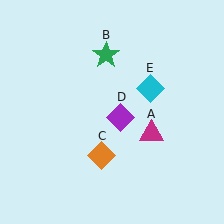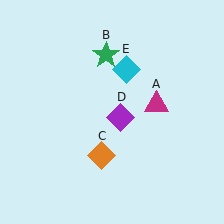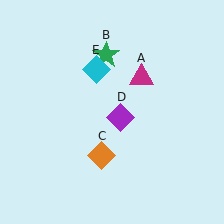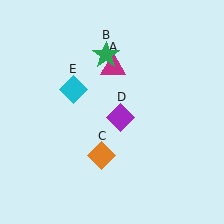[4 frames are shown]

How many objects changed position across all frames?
2 objects changed position: magenta triangle (object A), cyan diamond (object E).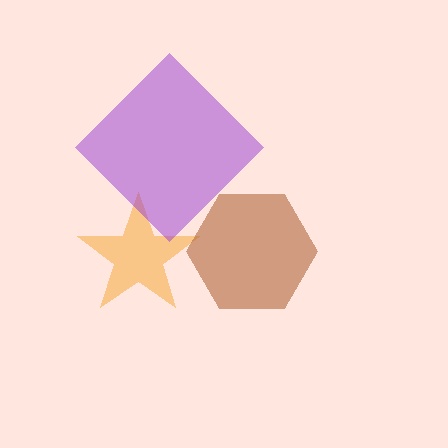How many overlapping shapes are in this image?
There are 3 overlapping shapes in the image.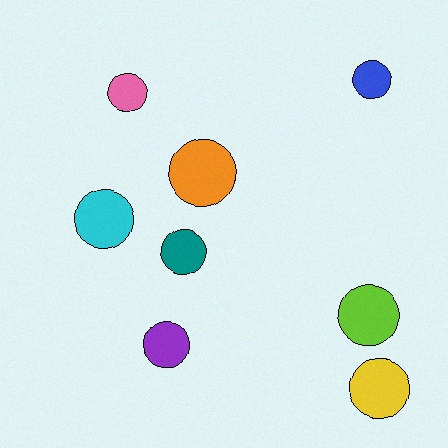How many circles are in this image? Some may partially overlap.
There are 8 circles.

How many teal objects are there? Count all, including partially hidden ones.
There is 1 teal object.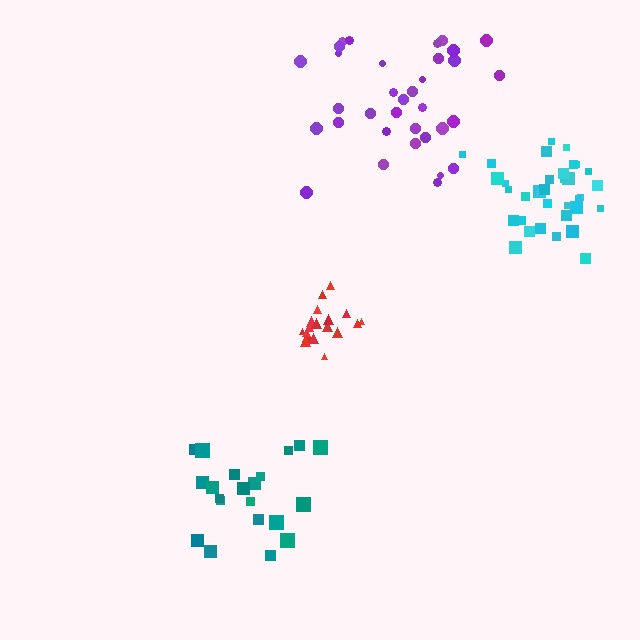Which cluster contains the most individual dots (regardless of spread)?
Cyan (35).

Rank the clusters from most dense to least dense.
red, cyan, teal, purple.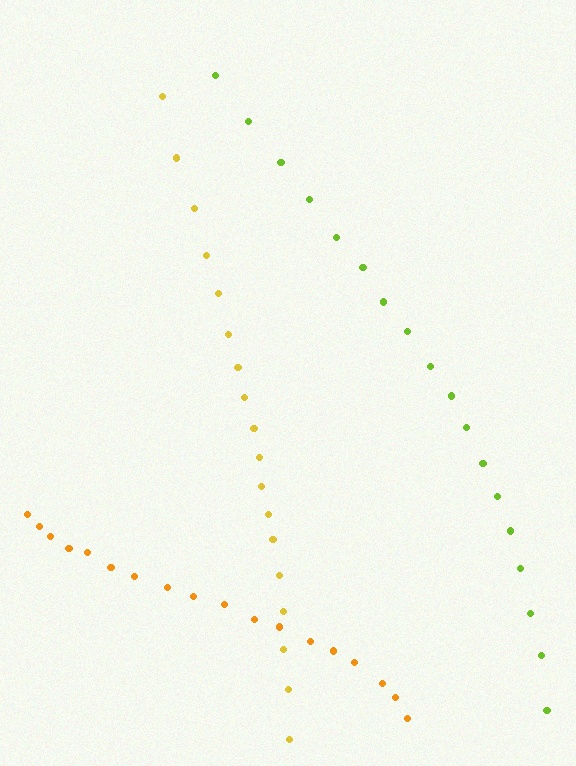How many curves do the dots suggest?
There are 3 distinct paths.